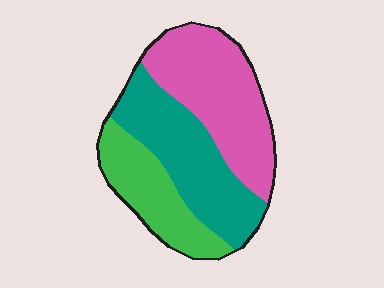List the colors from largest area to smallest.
From largest to smallest: pink, teal, green.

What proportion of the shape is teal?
Teal takes up about three eighths (3/8) of the shape.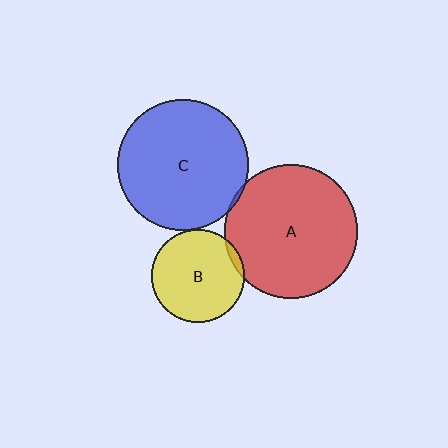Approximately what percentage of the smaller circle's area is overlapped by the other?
Approximately 5%.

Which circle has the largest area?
Circle A (red).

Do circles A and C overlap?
Yes.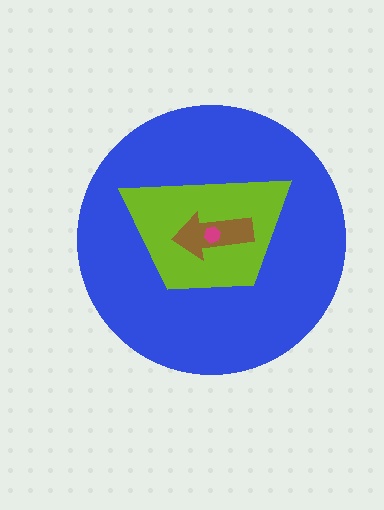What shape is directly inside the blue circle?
The lime trapezoid.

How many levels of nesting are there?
4.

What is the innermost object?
The magenta hexagon.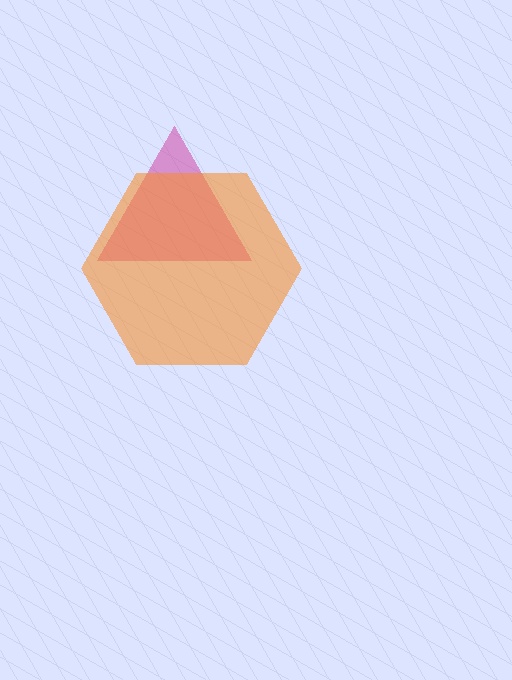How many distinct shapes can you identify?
There are 2 distinct shapes: a magenta triangle, an orange hexagon.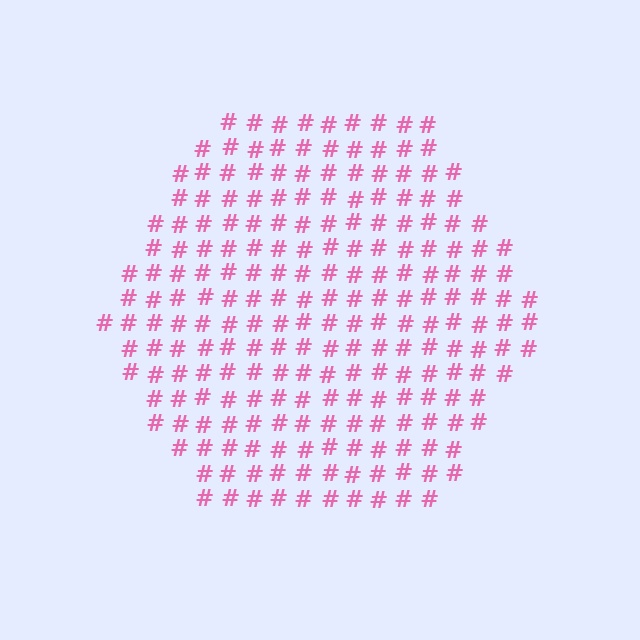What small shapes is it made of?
It is made of small hash symbols.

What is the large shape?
The large shape is a hexagon.